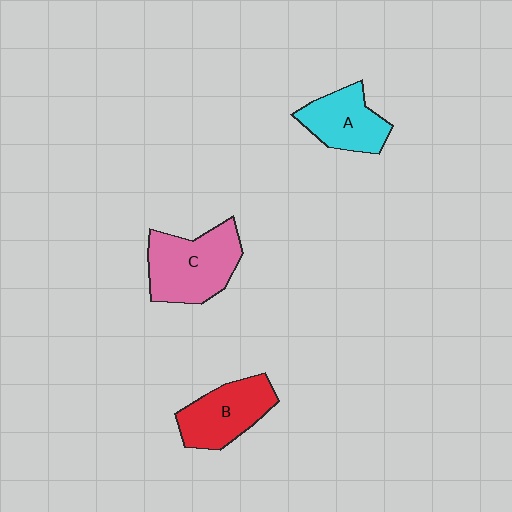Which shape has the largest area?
Shape C (pink).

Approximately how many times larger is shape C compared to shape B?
Approximately 1.2 times.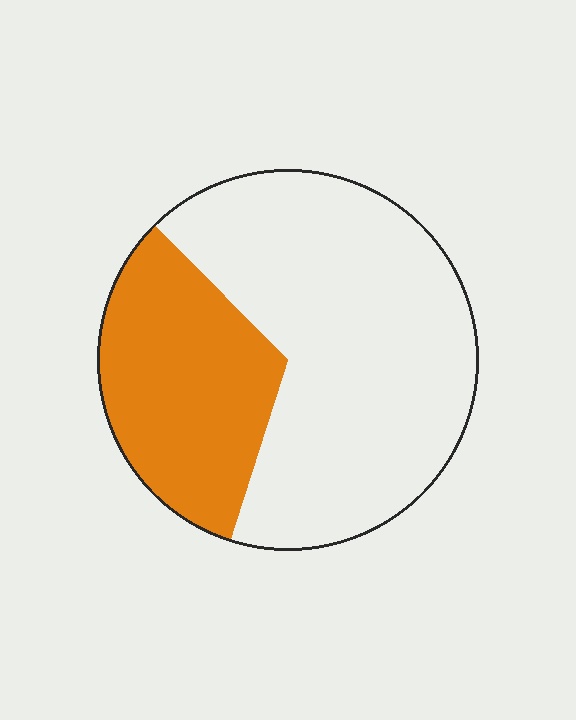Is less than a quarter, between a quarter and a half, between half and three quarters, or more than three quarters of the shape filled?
Between a quarter and a half.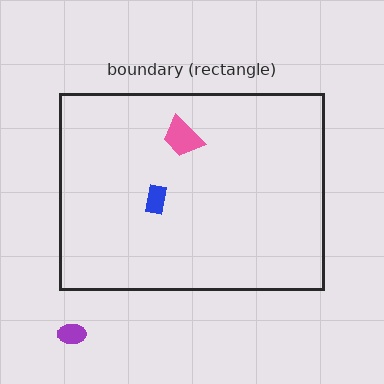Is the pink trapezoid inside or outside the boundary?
Inside.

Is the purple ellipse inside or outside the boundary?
Outside.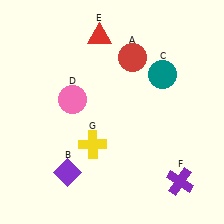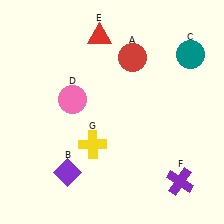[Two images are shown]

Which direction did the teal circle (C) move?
The teal circle (C) moved right.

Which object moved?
The teal circle (C) moved right.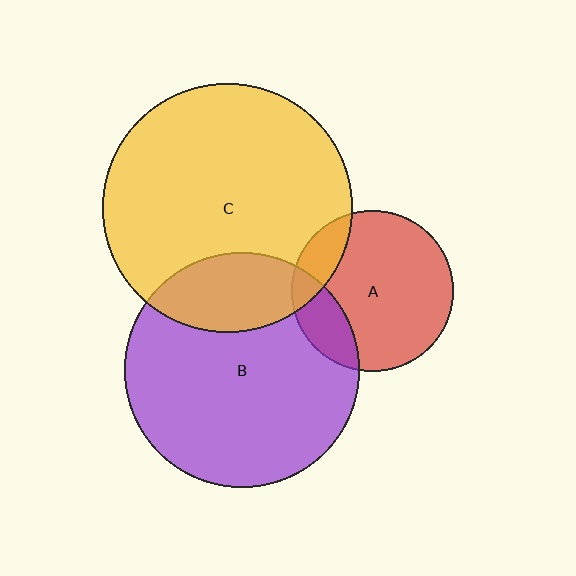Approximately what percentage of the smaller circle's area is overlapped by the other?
Approximately 20%.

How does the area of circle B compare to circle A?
Approximately 2.1 times.